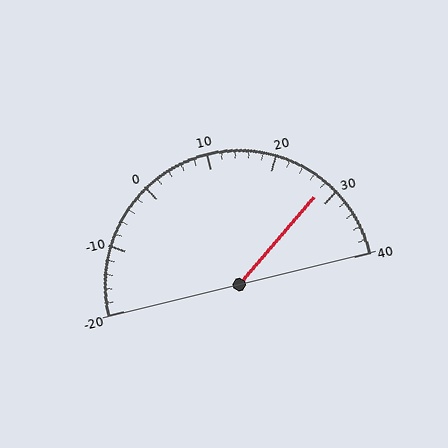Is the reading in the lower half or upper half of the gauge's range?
The reading is in the upper half of the range (-20 to 40).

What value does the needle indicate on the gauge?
The needle indicates approximately 28.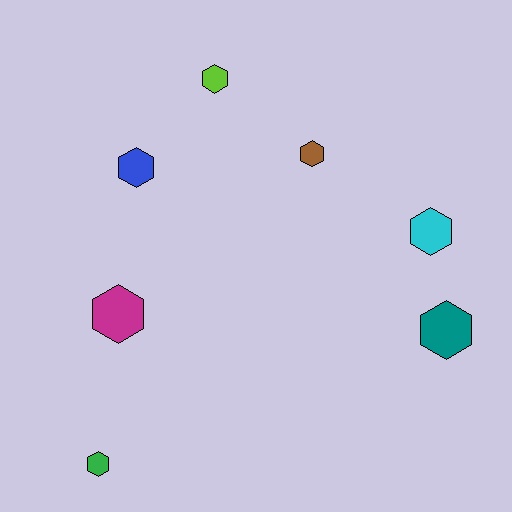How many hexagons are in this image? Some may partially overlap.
There are 7 hexagons.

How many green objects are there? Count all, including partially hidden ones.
There is 1 green object.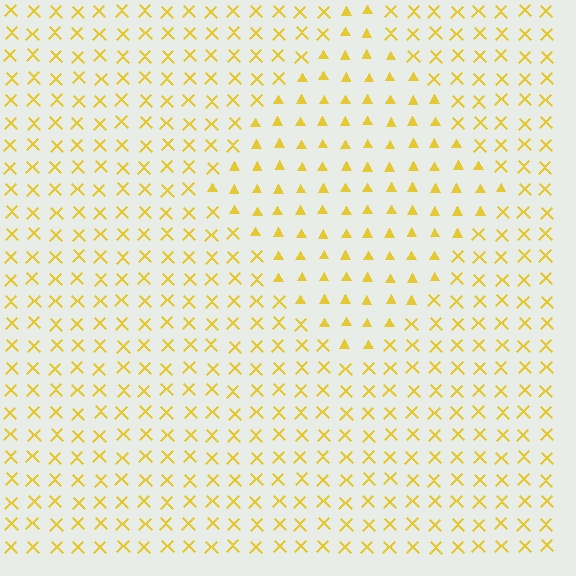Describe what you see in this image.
The image is filled with small yellow elements arranged in a uniform grid. A diamond-shaped region contains triangles, while the surrounding area contains X marks. The boundary is defined purely by the change in element shape.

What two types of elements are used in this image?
The image uses triangles inside the diamond region and X marks outside it.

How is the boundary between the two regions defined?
The boundary is defined by a change in element shape: triangles inside vs. X marks outside. All elements share the same color and spacing.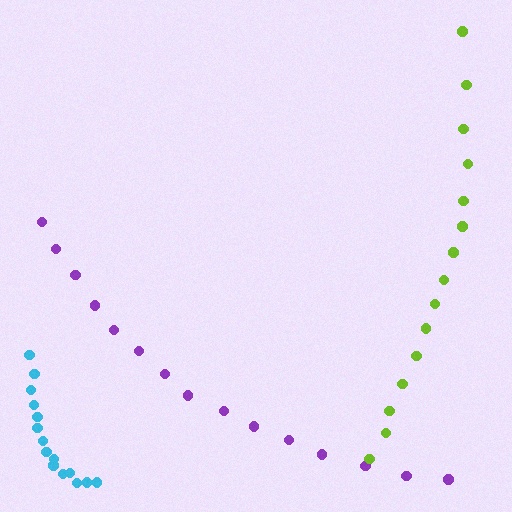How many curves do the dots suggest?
There are 3 distinct paths.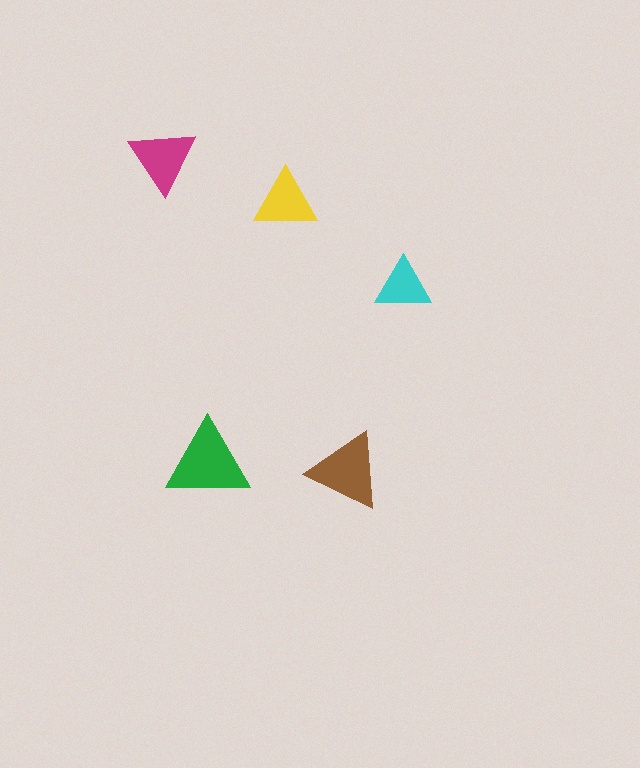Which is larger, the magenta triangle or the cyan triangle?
The magenta one.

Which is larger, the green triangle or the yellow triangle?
The green one.